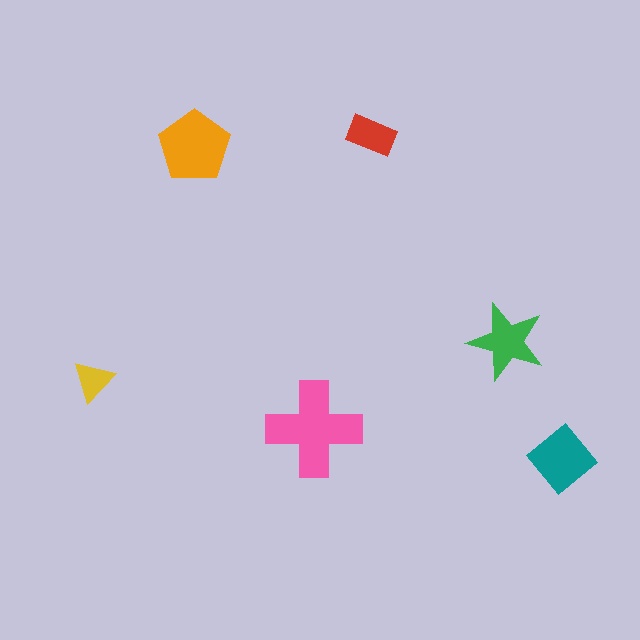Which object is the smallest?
The yellow triangle.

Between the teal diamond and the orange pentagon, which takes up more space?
The orange pentagon.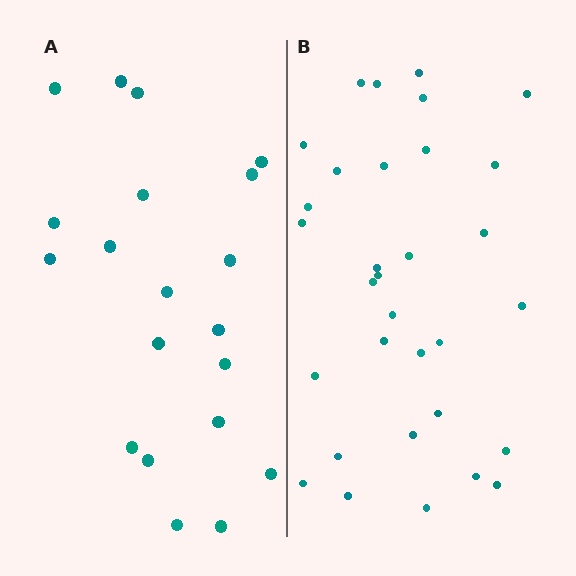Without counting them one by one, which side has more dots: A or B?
Region B (the right region) has more dots.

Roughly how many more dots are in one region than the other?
Region B has roughly 12 or so more dots than region A.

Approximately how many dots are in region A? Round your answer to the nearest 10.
About 20 dots.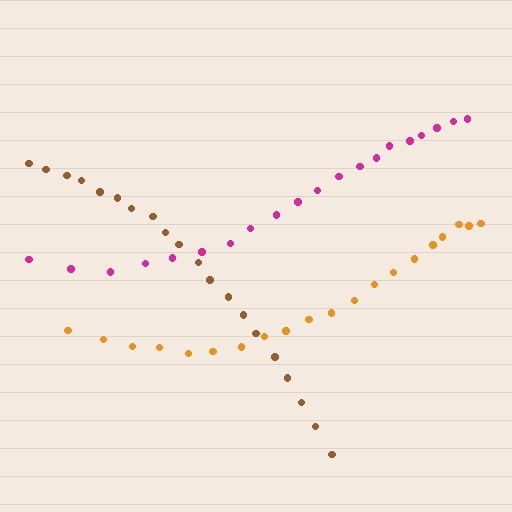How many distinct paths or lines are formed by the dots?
There are 3 distinct paths.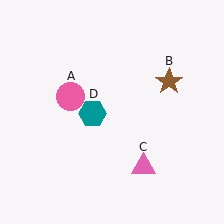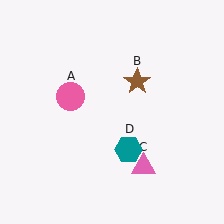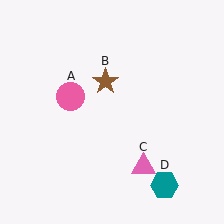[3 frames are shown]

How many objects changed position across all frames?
2 objects changed position: brown star (object B), teal hexagon (object D).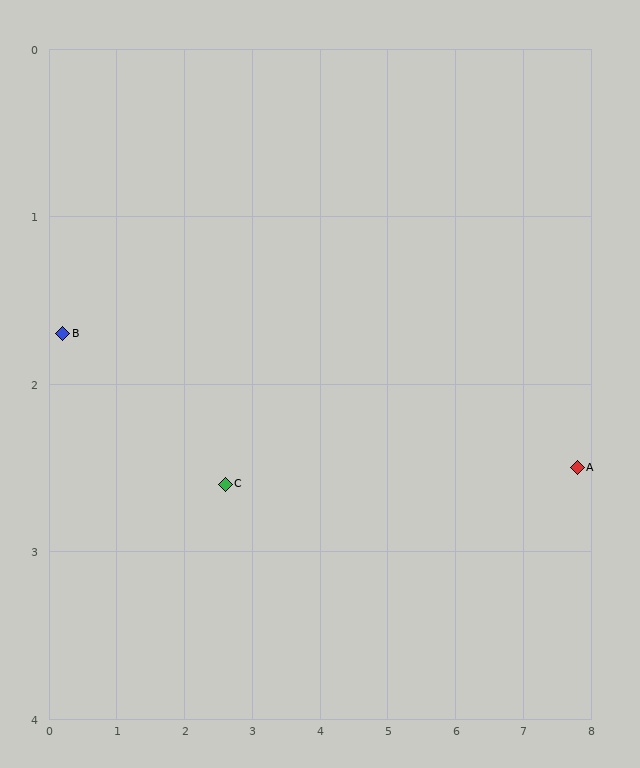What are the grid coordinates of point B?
Point B is at approximately (0.2, 1.7).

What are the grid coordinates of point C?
Point C is at approximately (2.6, 2.6).